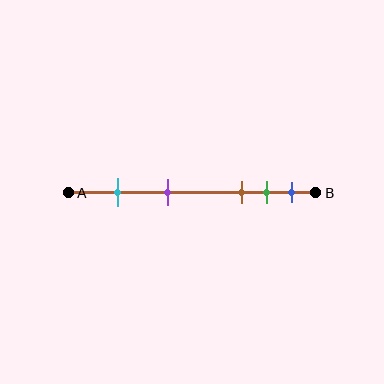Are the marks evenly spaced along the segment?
No, the marks are not evenly spaced.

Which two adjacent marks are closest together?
The green and blue marks are the closest adjacent pair.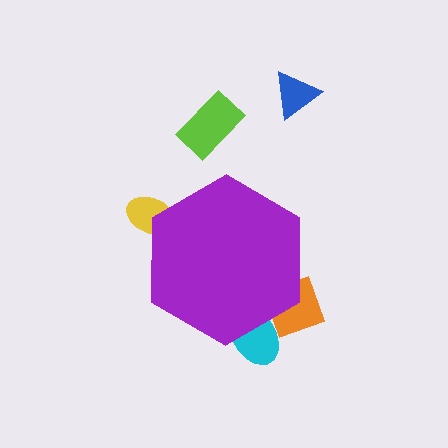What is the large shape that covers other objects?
A purple hexagon.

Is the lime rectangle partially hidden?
No, the lime rectangle is fully visible.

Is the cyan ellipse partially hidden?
Yes, the cyan ellipse is partially hidden behind the purple hexagon.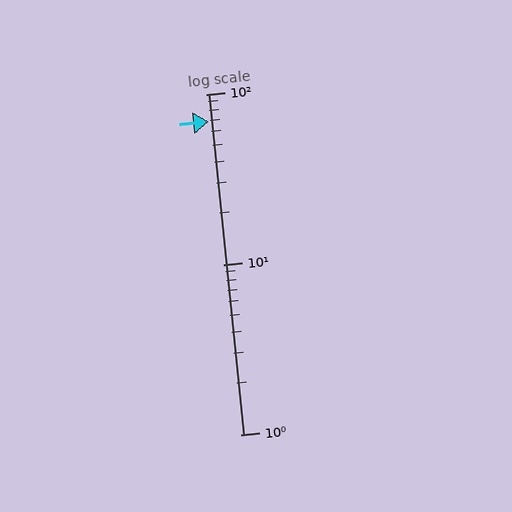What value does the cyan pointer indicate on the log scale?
The pointer indicates approximately 69.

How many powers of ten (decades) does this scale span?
The scale spans 2 decades, from 1 to 100.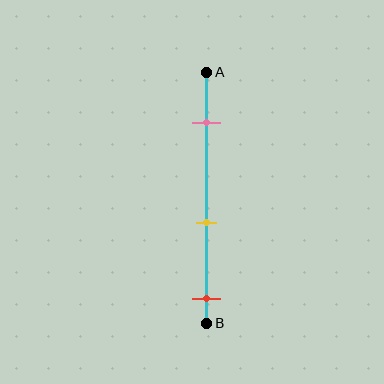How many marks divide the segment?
There are 3 marks dividing the segment.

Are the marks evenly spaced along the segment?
Yes, the marks are approximately evenly spaced.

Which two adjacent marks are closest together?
The yellow and red marks are the closest adjacent pair.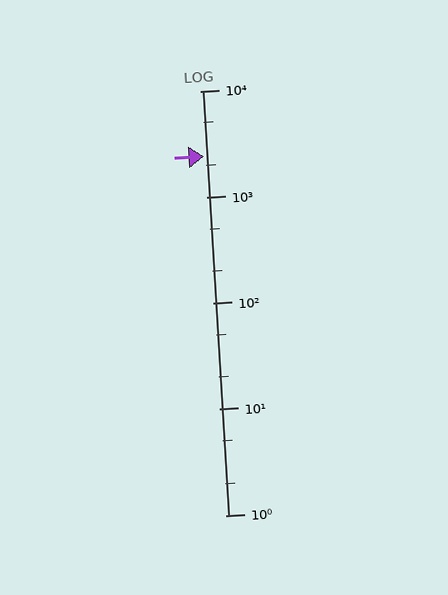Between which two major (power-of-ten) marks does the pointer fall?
The pointer is between 1000 and 10000.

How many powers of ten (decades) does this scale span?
The scale spans 4 decades, from 1 to 10000.